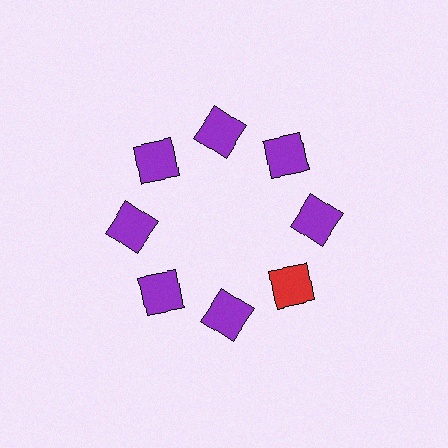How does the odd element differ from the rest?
It has a different color: red instead of purple.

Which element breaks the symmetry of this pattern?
The red square at roughly the 4 o'clock position breaks the symmetry. All other shapes are purple squares.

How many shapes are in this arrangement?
There are 8 shapes arranged in a ring pattern.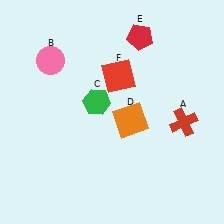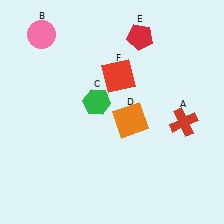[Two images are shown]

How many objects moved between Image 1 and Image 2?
1 object moved between the two images.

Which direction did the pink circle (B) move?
The pink circle (B) moved up.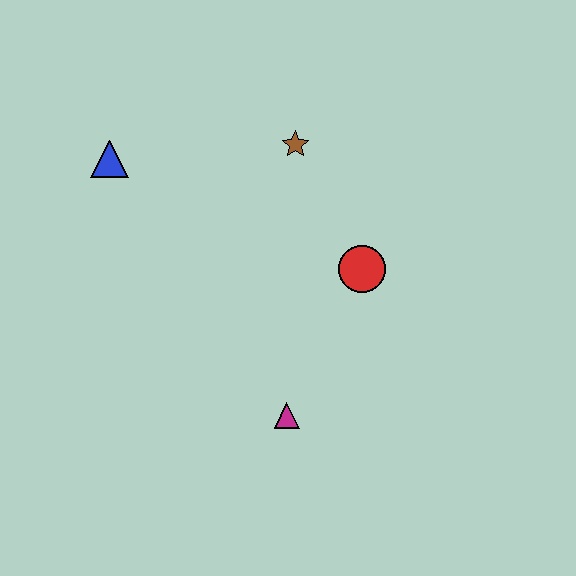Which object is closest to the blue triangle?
The brown star is closest to the blue triangle.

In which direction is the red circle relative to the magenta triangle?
The red circle is above the magenta triangle.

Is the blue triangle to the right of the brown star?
No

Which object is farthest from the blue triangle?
The magenta triangle is farthest from the blue triangle.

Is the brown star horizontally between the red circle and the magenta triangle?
Yes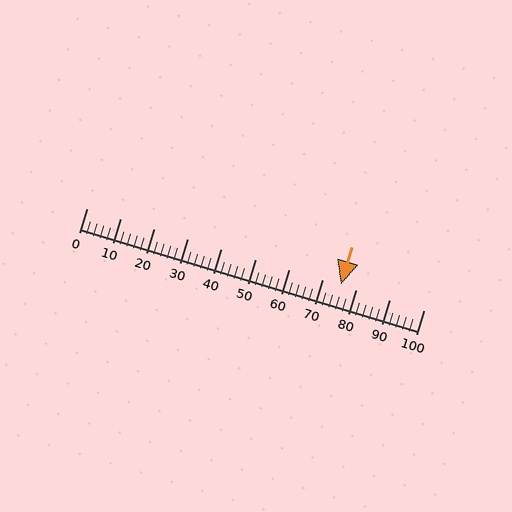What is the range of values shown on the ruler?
The ruler shows values from 0 to 100.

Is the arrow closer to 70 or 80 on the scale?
The arrow is closer to 80.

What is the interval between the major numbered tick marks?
The major tick marks are spaced 10 units apart.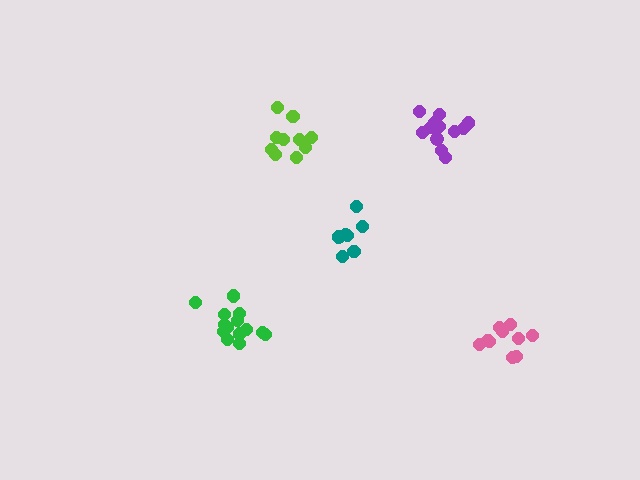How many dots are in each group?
Group 1: 8 dots, Group 2: 10 dots, Group 3: 10 dots, Group 4: 14 dots, Group 5: 13 dots (55 total).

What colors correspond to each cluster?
The clusters are colored: teal, pink, lime, green, purple.